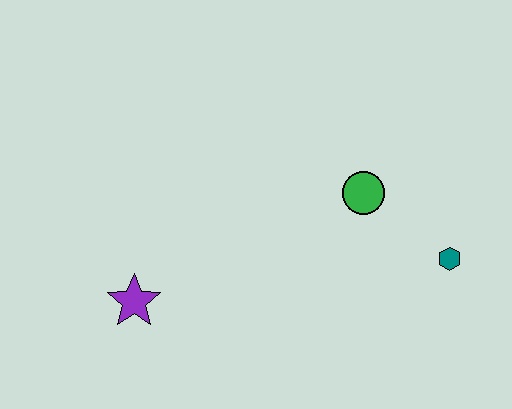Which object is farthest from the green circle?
The purple star is farthest from the green circle.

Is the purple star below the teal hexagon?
Yes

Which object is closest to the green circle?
The teal hexagon is closest to the green circle.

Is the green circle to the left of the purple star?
No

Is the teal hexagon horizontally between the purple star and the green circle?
No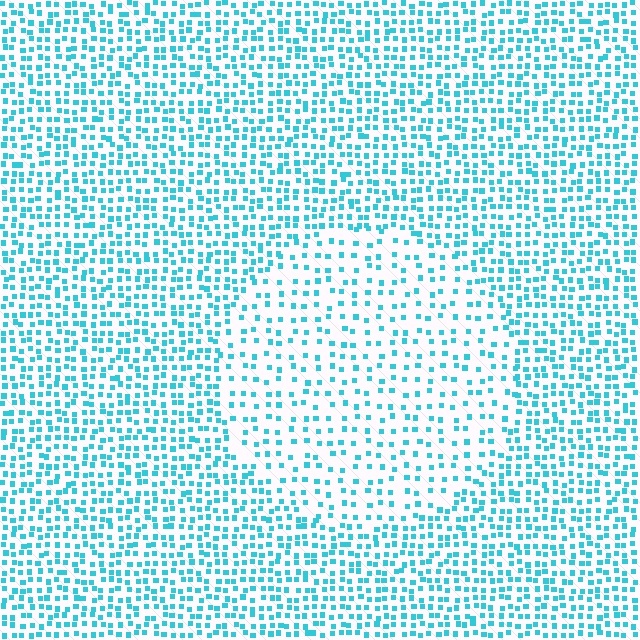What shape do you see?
I see a circle.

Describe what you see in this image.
The image contains small cyan elements arranged at two different densities. A circle-shaped region is visible where the elements are less densely packed than the surrounding area.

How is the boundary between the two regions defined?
The boundary is defined by a change in element density (approximately 2.0x ratio). All elements are the same color, size, and shape.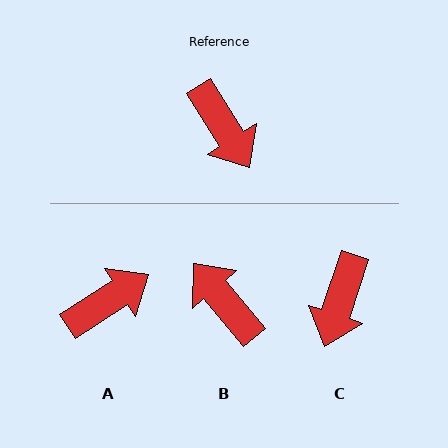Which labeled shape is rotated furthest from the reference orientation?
B, about 172 degrees away.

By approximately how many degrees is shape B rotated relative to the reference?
Approximately 172 degrees clockwise.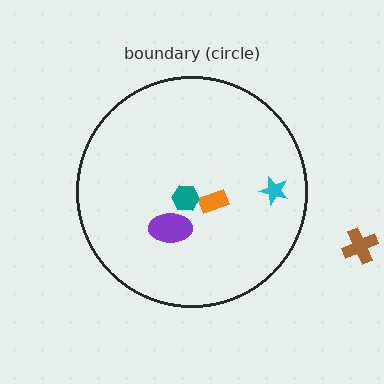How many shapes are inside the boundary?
4 inside, 1 outside.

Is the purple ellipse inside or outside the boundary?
Inside.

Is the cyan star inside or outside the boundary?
Inside.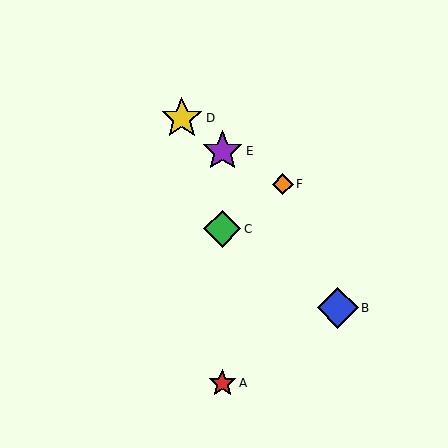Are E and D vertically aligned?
No, E is at x≈222 and D is at x≈182.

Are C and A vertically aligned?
Yes, both are at x≈222.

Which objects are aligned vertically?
Objects A, C, E are aligned vertically.